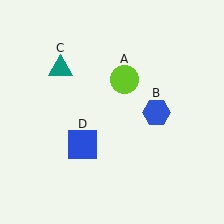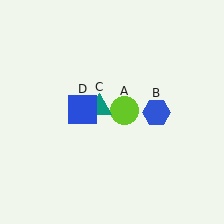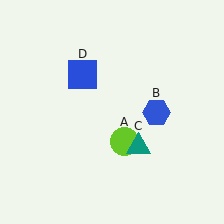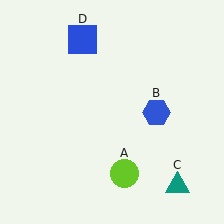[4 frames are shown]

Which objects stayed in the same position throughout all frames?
Blue hexagon (object B) remained stationary.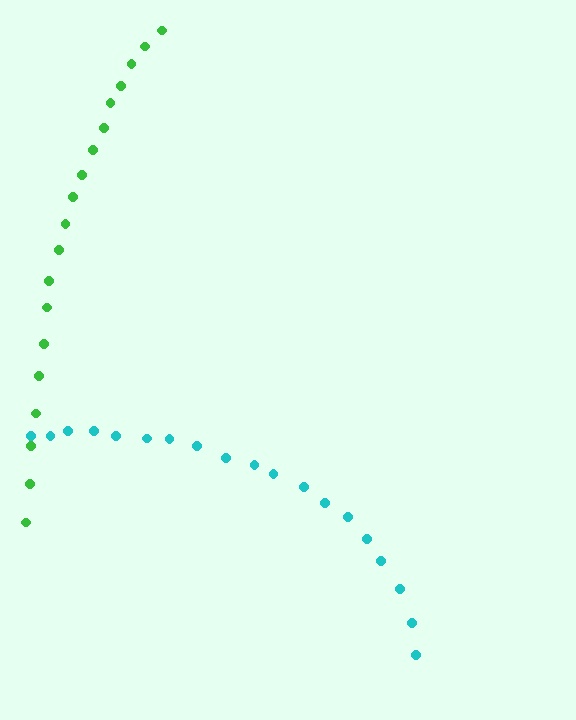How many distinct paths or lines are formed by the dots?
There are 2 distinct paths.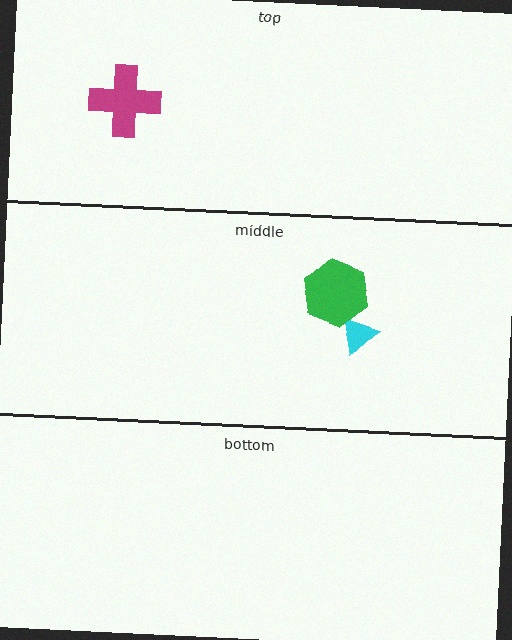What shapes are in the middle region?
The cyan triangle, the green hexagon.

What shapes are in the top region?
The magenta cross.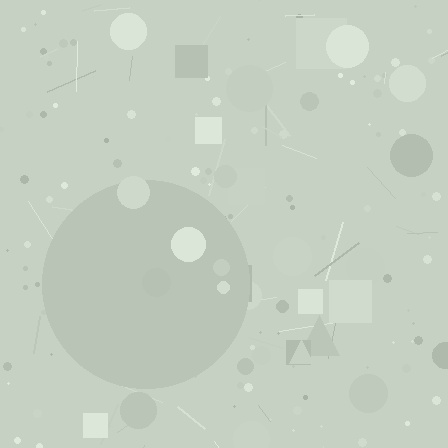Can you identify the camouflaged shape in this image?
The camouflaged shape is a circle.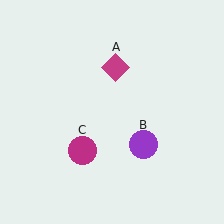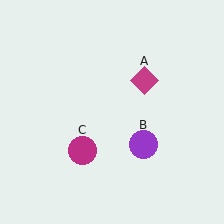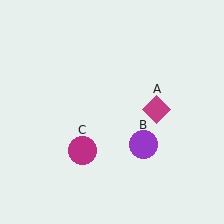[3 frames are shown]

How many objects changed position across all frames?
1 object changed position: magenta diamond (object A).